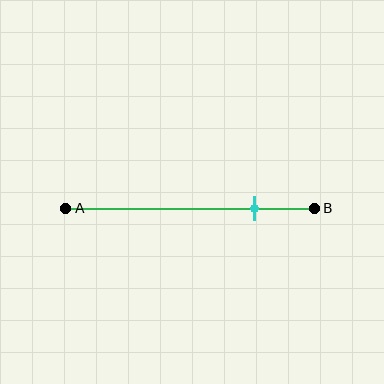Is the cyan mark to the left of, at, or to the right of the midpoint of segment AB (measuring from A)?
The cyan mark is to the right of the midpoint of segment AB.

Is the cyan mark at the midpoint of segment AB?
No, the mark is at about 75% from A, not at the 50% midpoint.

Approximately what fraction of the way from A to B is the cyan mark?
The cyan mark is approximately 75% of the way from A to B.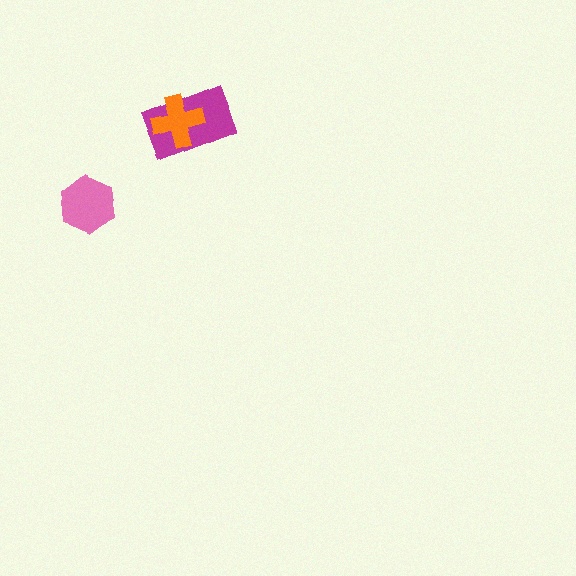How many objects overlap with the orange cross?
1 object overlaps with the orange cross.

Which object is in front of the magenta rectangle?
The orange cross is in front of the magenta rectangle.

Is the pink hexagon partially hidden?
No, no other shape covers it.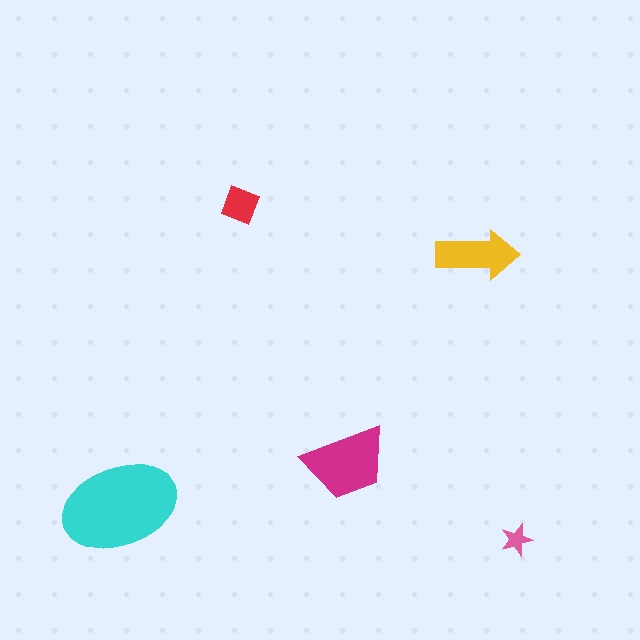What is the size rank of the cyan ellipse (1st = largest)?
1st.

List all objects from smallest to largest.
The pink star, the red diamond, the yellow arrow, the magenta trapezoid, the cyan ellipse.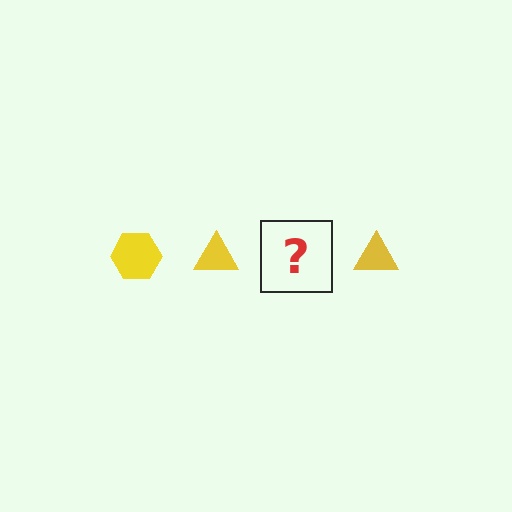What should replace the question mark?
The question mark should be replaced with a yellow hexagon.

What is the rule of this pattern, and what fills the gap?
The rule is that the pattern cycles through hexagon, triangle shapes in yellow. The gap should be filled with a yellow hexagon.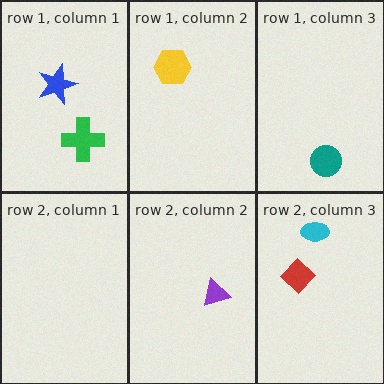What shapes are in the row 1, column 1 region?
The green cross, the blue star.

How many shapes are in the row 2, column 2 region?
1.